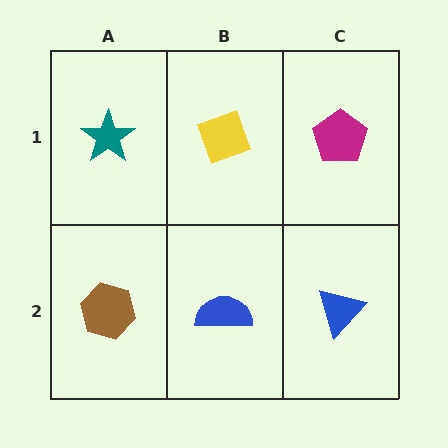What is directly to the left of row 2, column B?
A brown hexagon.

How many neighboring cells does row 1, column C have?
2.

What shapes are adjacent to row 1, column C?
A blue triangle (row 2, column C), a yellow diamond (row 1, column B).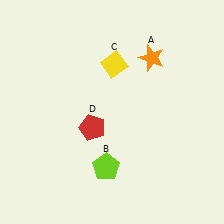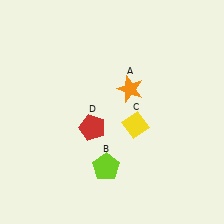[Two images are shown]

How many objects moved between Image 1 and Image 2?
2 objects moved between the two images.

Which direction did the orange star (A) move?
The orange star (A) moved down.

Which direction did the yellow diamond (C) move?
The yellow diamond (C) moved down.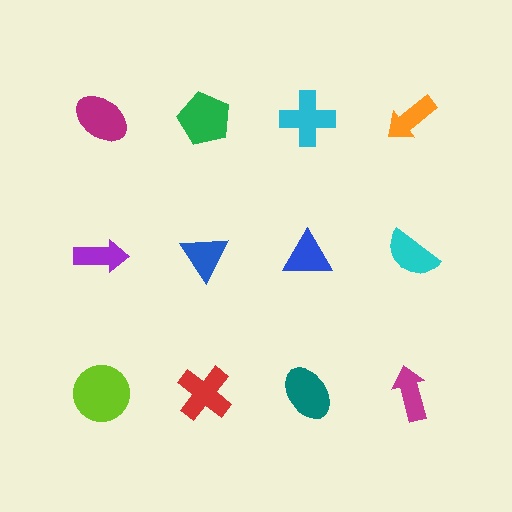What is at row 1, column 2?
A green pentagon.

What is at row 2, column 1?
A purple arrow.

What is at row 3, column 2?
A red cross.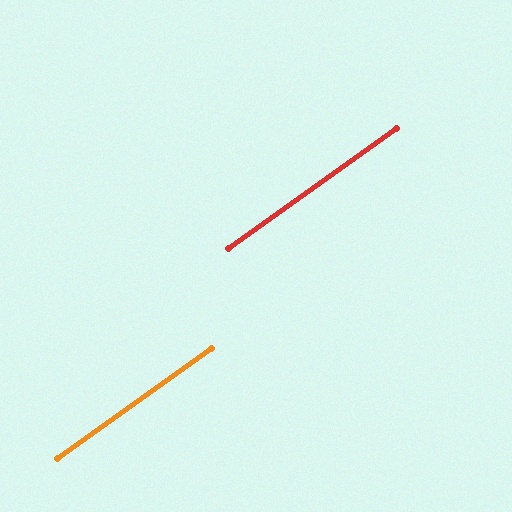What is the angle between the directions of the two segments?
Approximately 0 degrees.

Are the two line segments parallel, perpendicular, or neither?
Parallel — their directions differ by only 0.2°.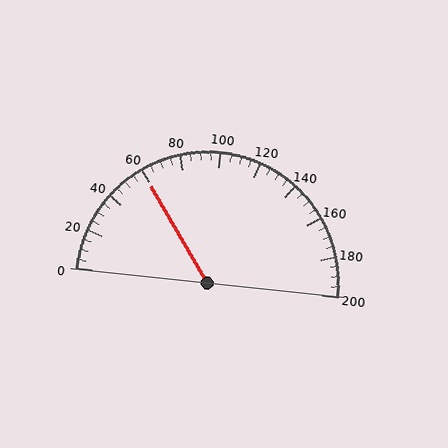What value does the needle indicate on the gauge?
The needle indicates approximately 60.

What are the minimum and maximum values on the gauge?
The gauge ranges from 0 to 200.